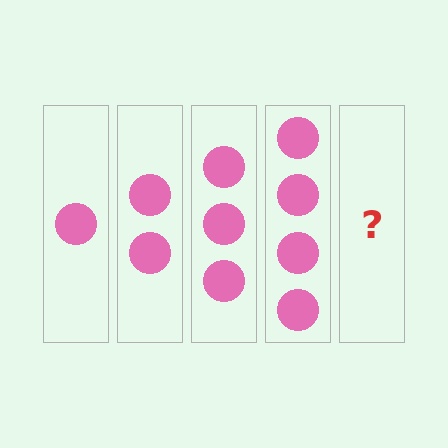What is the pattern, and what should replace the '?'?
The pattern is that each step adds one more circle. The '?' should be 5 circles.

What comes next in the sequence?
The next element should be 5 circles.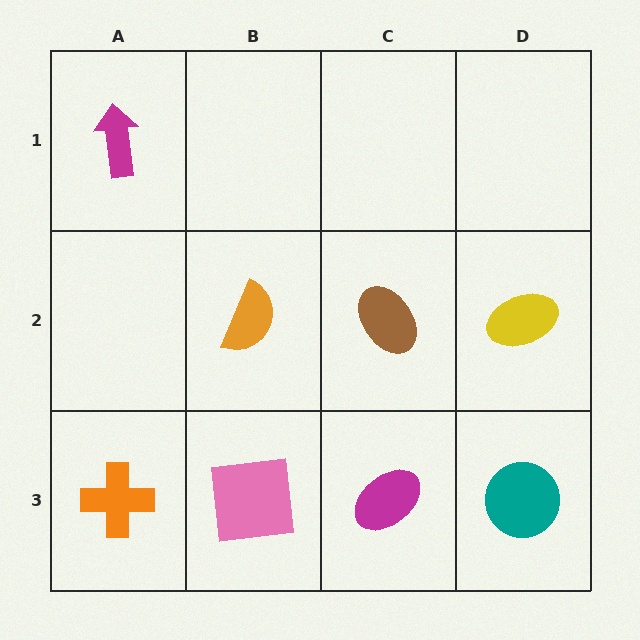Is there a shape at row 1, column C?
No, that cell is empty.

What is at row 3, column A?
An orange cross.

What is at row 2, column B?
An orange semicircle.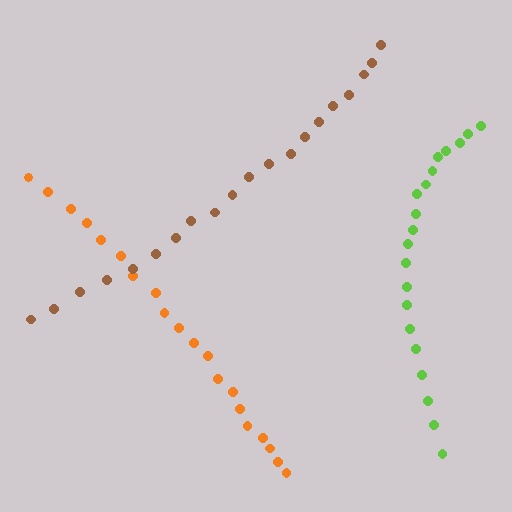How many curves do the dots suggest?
There are 3 distinct paths.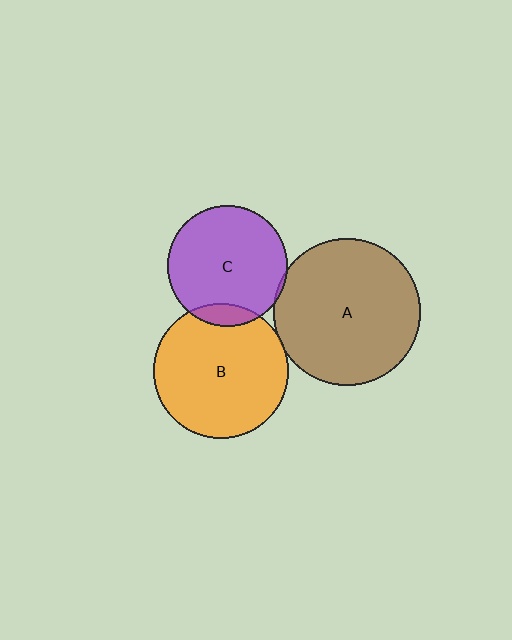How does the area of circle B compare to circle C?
Approximately 1.3 times.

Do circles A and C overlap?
Yes.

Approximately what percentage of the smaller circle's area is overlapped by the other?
Approximately 5%.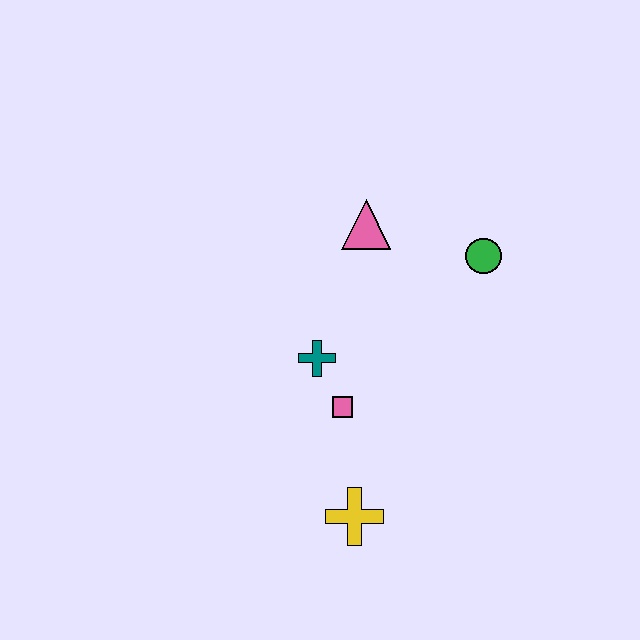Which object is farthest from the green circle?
The yellow cross is farthest from the green circle.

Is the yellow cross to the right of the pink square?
Yes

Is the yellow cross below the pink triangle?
Yes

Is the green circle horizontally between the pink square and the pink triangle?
No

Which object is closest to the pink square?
The teal cross is closest to the pink square.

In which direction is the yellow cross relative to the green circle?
The yellow cross is below the green circle.